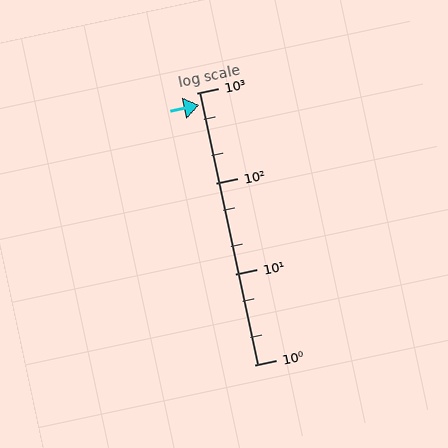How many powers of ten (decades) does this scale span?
The scale spans 3 decades, from 1 to 1000.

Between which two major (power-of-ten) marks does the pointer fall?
The pointer is between 100 and 1000.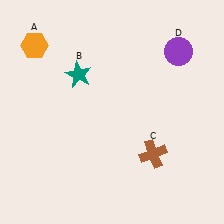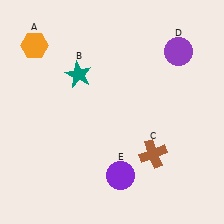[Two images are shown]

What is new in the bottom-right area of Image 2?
A purple circle (E) was added in the bottom-right area of Image 2.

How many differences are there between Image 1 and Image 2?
There is 1 difference between the two images.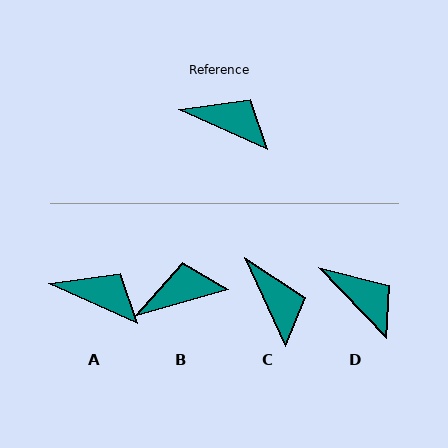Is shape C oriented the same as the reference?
No, it is off by about 41 degrees.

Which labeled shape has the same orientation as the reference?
A.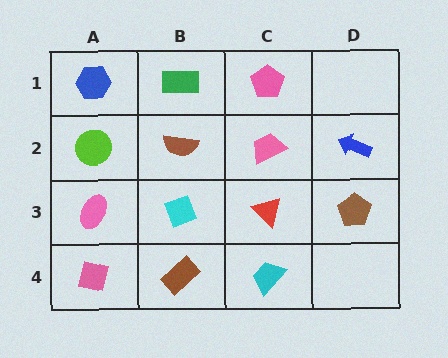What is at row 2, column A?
A lime circle.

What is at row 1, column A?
A blue hexagon.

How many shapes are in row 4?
3 shapes.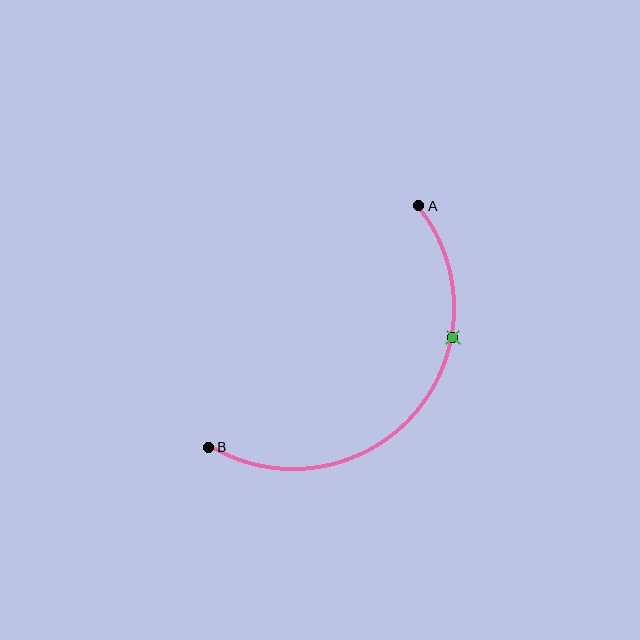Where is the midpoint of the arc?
The arc midpoint is the point on the curve farthest from the straight line joining A and B. It sits below and to the right of that line.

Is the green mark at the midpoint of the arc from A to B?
No. The green mark lies on the arc but is closer to endpoint A. The arc midpoint would be at the point on the curve equidistant along the arc from both A and B.